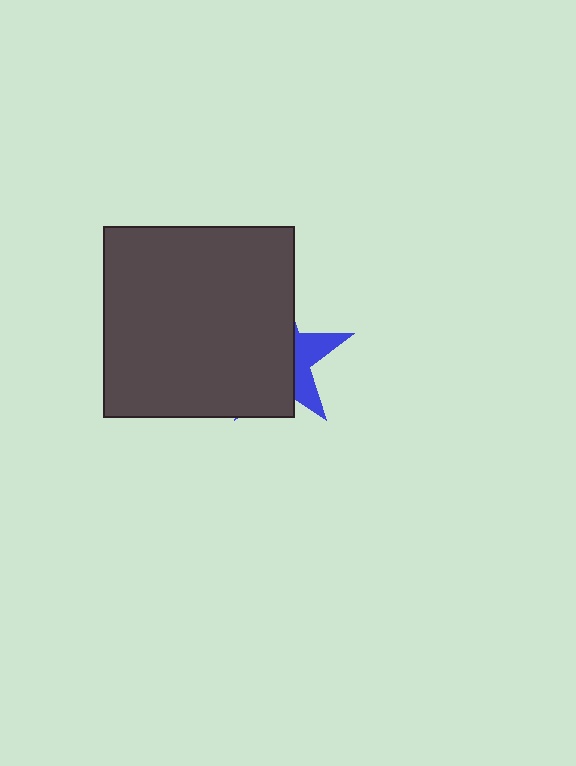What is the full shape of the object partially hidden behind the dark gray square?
The partially hidden object is a blue star.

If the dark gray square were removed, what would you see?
You would see the complete blue star.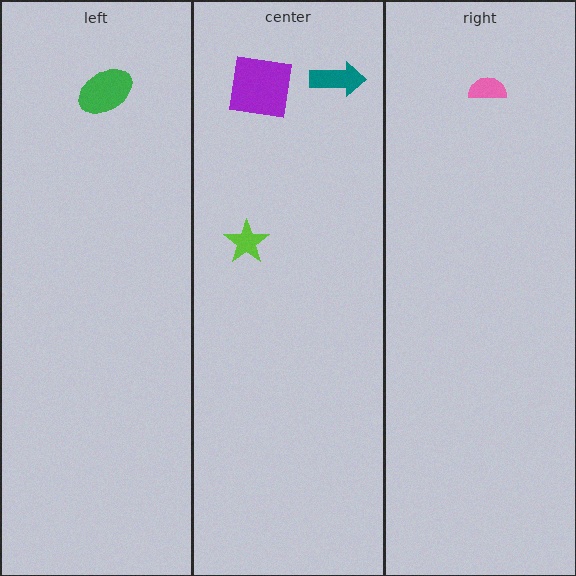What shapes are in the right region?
The pink semicircle.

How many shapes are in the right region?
1.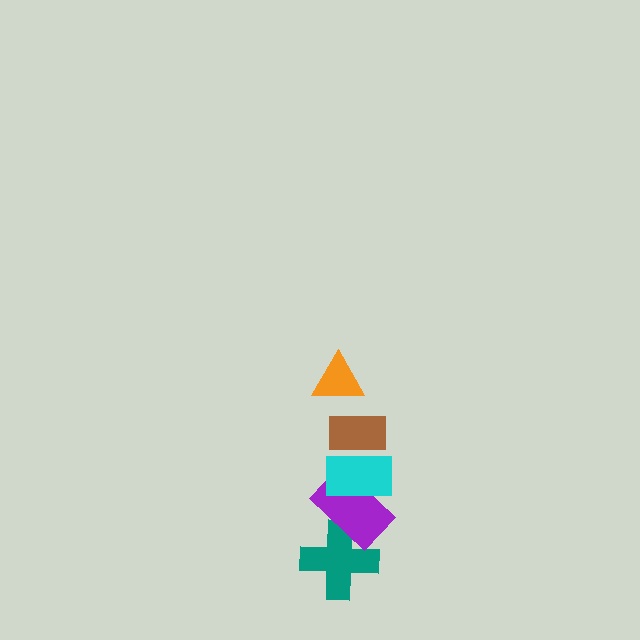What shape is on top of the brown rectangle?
The orange triangle is on top of the brown rectangle.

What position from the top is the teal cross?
The teal cross is 5th from the top.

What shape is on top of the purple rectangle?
The cyan rectangle is on top of the purple rectangle.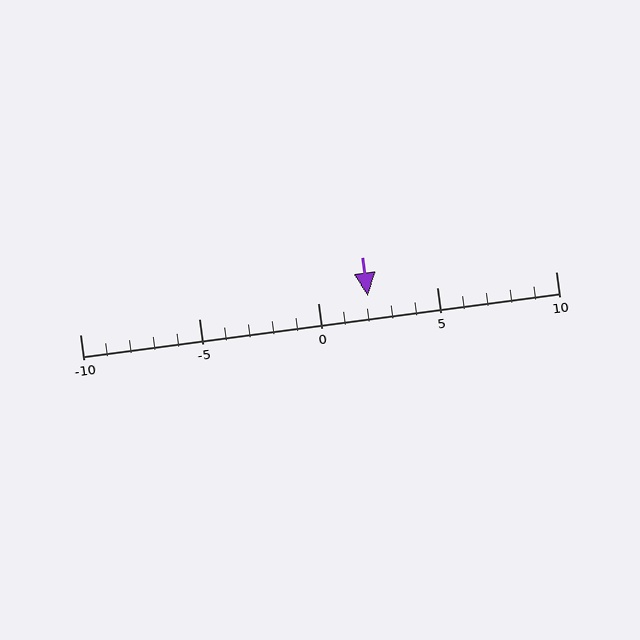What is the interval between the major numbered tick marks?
The major tick marks are spaced 5 units apart.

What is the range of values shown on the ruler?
The ruler shows values from -10 to 10.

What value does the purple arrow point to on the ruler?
The purple arrow points to approximately 2.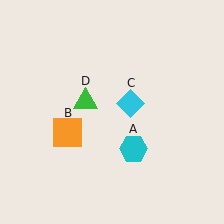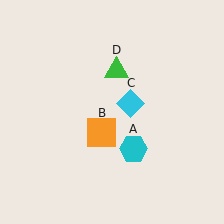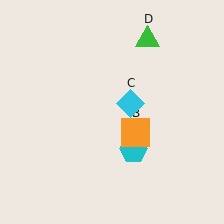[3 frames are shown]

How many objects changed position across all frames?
2 objects changed position: orange square (object B), green triangle (object D).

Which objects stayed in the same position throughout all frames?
Cyan hexagon (object A) and cyan diamond (object C) remained stationary.